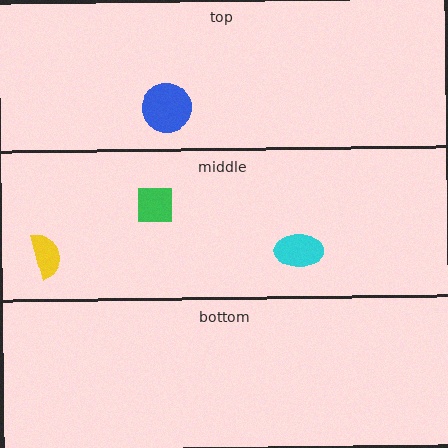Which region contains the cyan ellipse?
The middle region.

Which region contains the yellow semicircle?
The middle region.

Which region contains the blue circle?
The top region.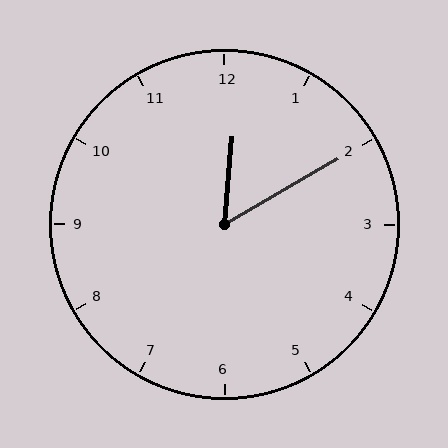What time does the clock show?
12:10.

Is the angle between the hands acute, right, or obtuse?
It is acute.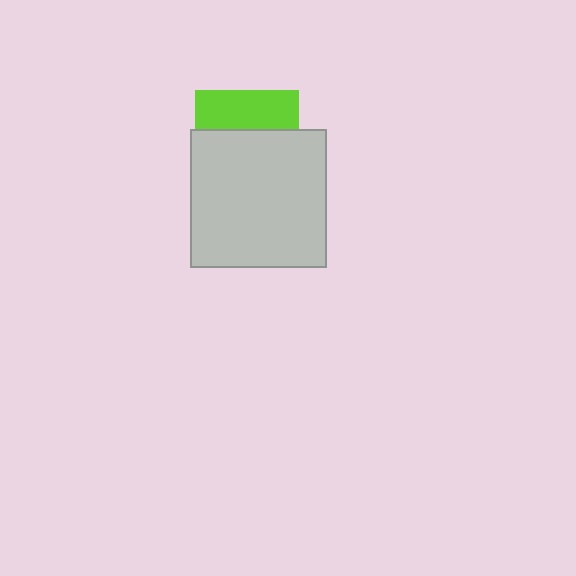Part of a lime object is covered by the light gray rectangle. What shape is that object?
It is a square.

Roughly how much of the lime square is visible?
A small part of it is visible (roughly 38%).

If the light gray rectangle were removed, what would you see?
You would see the complete lime square.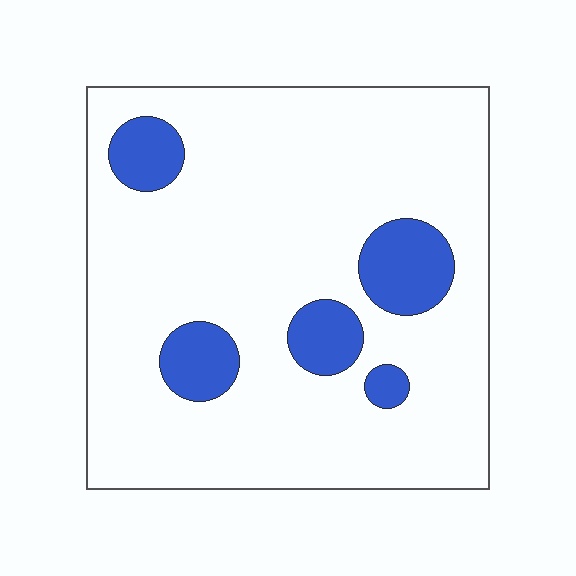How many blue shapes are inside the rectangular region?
5.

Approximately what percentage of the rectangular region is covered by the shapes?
Approximately 15%.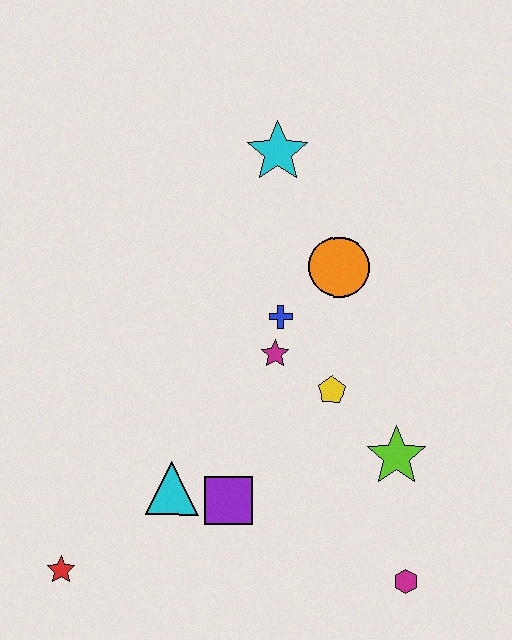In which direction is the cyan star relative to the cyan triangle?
The cyan star is above the cyan triangle.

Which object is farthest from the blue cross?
The red star is farthest from the blue cross.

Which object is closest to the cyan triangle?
The purple square is closest to the cyan triangle.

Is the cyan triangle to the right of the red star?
Yes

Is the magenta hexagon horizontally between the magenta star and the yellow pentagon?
No